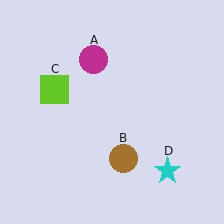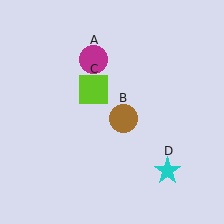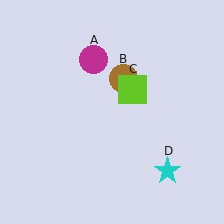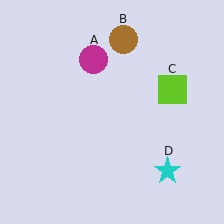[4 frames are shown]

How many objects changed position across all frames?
2 objects changed position: brown circle (object B), lime square (object C).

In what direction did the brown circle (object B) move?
The brown circle (object B) moved up.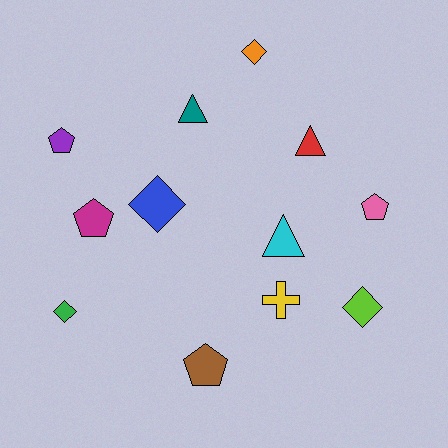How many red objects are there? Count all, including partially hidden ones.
There is 1 red object.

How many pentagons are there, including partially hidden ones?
There are 4 pentagons.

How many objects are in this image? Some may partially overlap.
There are 12 objects.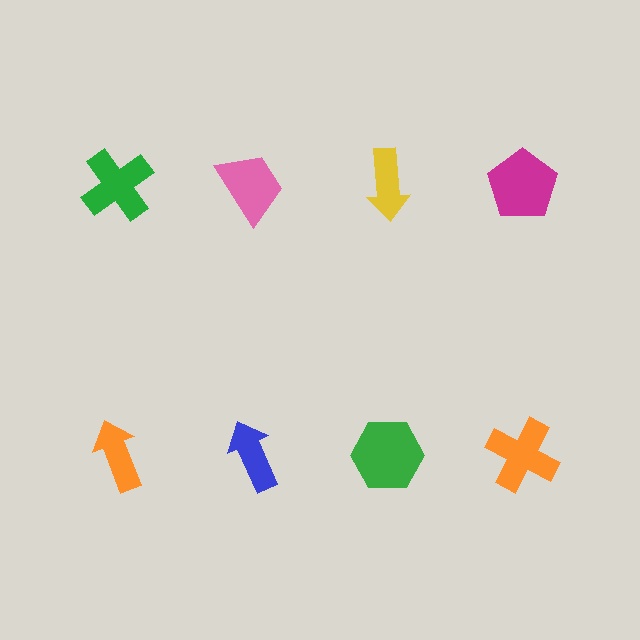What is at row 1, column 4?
A magenta pentagon.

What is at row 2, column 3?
A green hexagon.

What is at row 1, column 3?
A yellow arrow.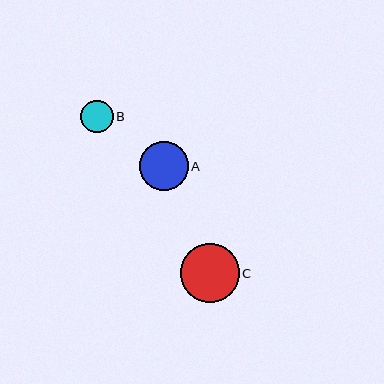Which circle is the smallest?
Circle B is the smallest with a size of approximately 32 pixels.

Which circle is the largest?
Circle C is the largest with a size of approximately 58 pixels.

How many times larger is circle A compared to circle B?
Circle A is approximately 1.5 times the size of circle B.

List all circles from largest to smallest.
From largest to smallest: C, A, B.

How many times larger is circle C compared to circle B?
Circle C is approximately 1.8 times the size of circle B.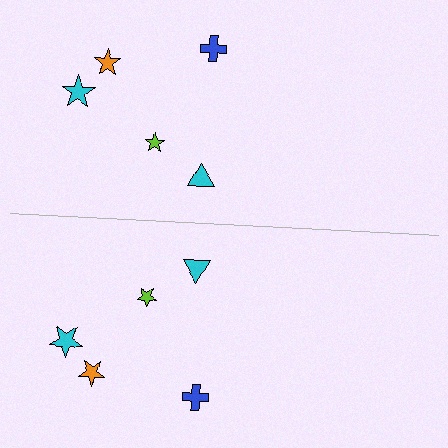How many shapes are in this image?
There are 10 shapes in this image.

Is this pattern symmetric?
Yes, this pattern has bilateral (reflection) symmetry.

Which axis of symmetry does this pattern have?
The pattern has a horizontal axis of symmetry running through the center of the image.